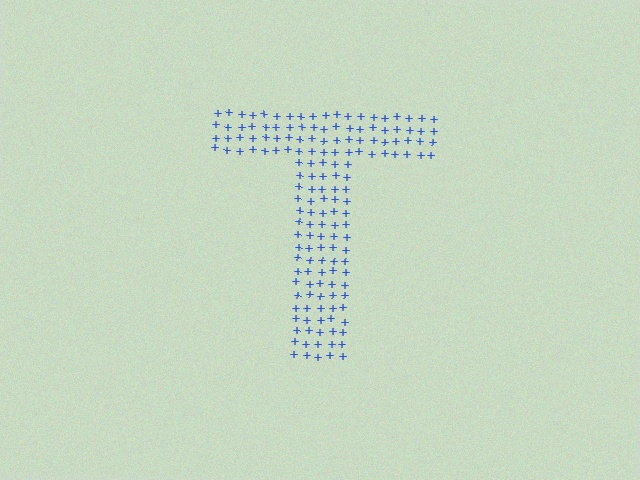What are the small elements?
The small elements are plus signs.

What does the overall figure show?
The overall figure shows the letter T.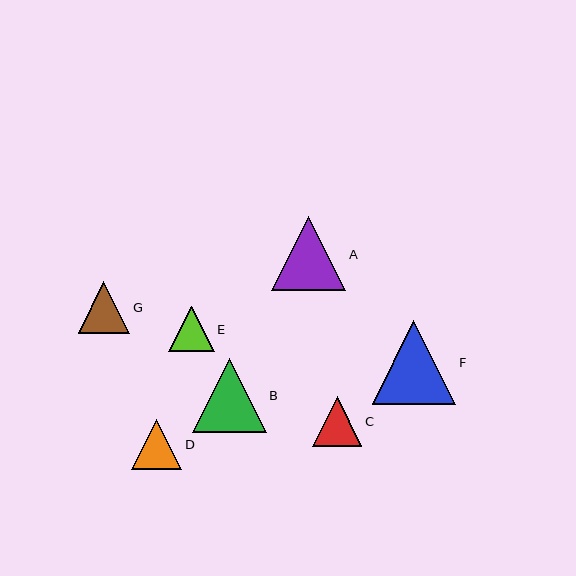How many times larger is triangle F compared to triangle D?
Triangle F is approximately 1.7 times the size of triangle D.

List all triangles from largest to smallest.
From largest to smallest: F, A, B, G, D, C, E.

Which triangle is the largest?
Triangle F is the largest with a size of approximately 84 pixels.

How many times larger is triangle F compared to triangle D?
Triangle F is approximately 1.7 times the size of triangle D.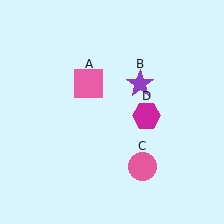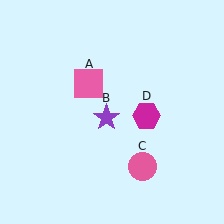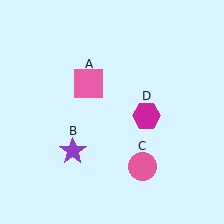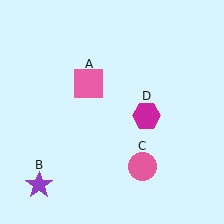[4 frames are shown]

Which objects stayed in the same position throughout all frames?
Pink square (object A) and pink circle (object C) and magenta hexagon (object D) remained stationary.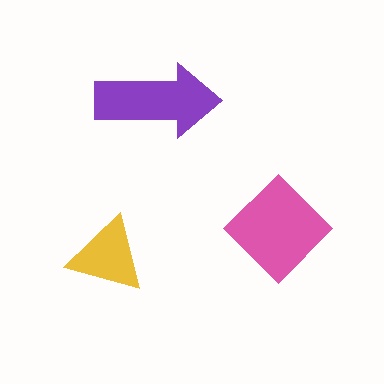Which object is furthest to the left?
The yellow triangle is leftmost.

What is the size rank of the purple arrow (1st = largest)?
2nd.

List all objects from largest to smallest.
The pink diamond, the purple arrow, the yellow triangle.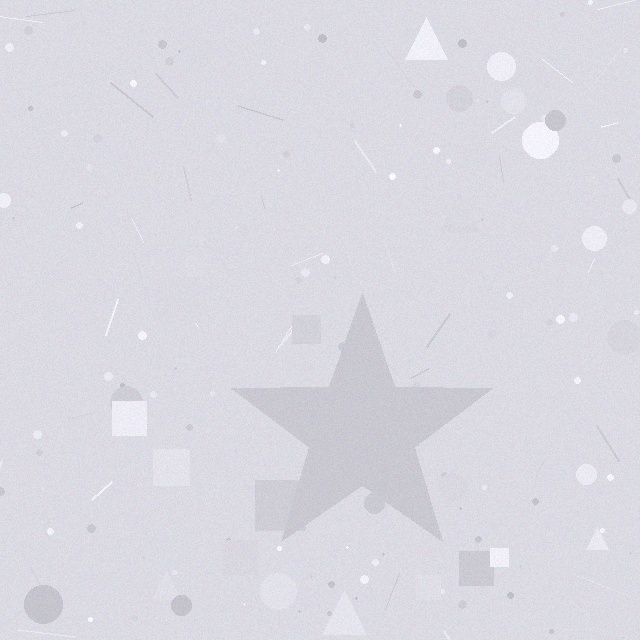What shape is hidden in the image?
A star is hidden in the image.